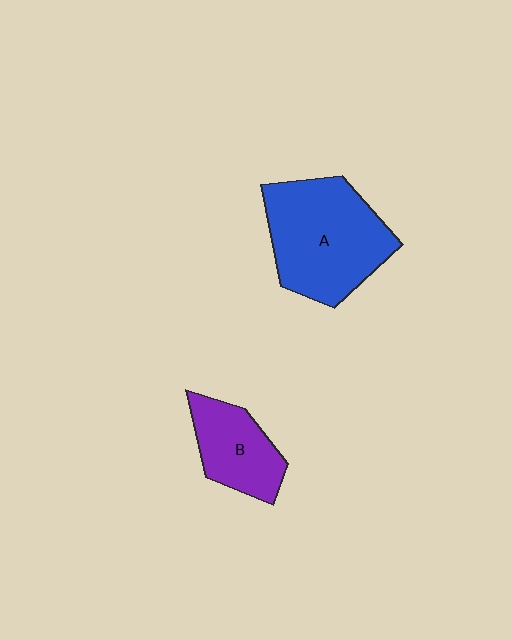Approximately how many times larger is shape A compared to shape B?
Approximately 1.8 times.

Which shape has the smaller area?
Shape B (purple).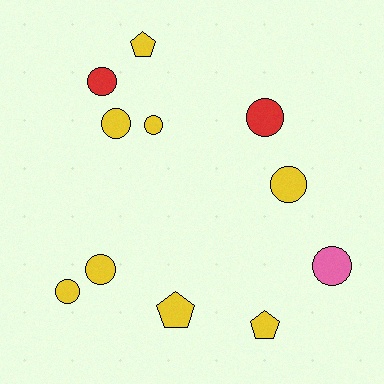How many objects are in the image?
There are 11 objects.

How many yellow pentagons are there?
There are 3 yellow pentagons.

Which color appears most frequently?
Yellow, with 8 objects.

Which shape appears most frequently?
Circle, with 8 objects.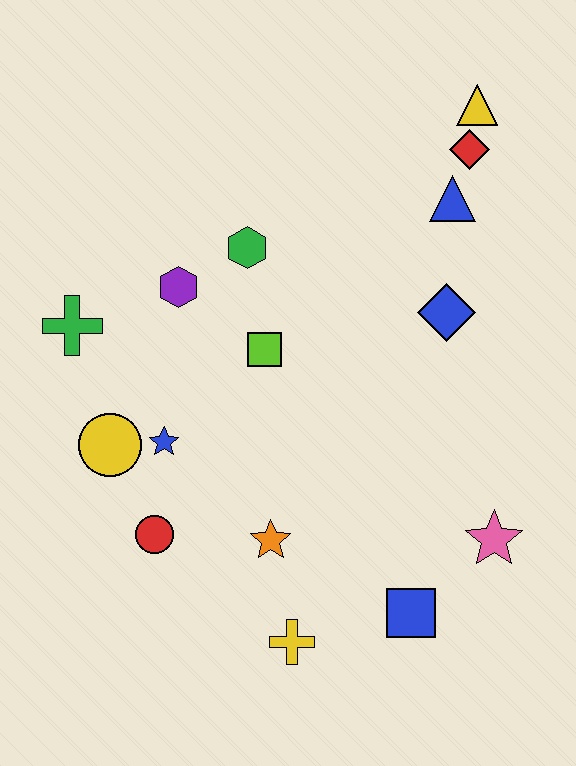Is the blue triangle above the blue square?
Yes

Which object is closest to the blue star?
The yellow circle is closest to the blue star.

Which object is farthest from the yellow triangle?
The yellow cross is farthest from the yellow triangle.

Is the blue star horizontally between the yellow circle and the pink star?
Yes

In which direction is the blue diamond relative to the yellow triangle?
The blue diamond is below the yellow triangle.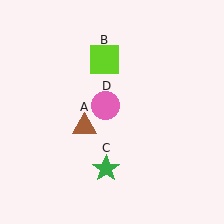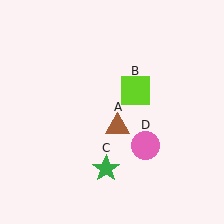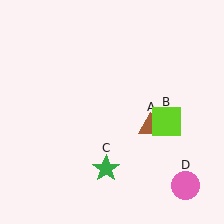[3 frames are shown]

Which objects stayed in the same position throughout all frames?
Green star (object C) remained stationary.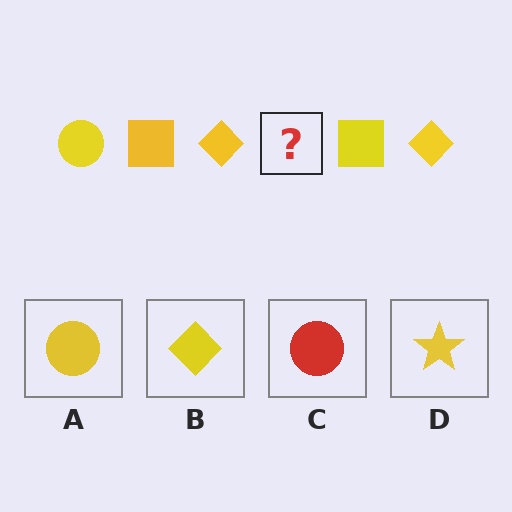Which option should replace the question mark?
Option A.